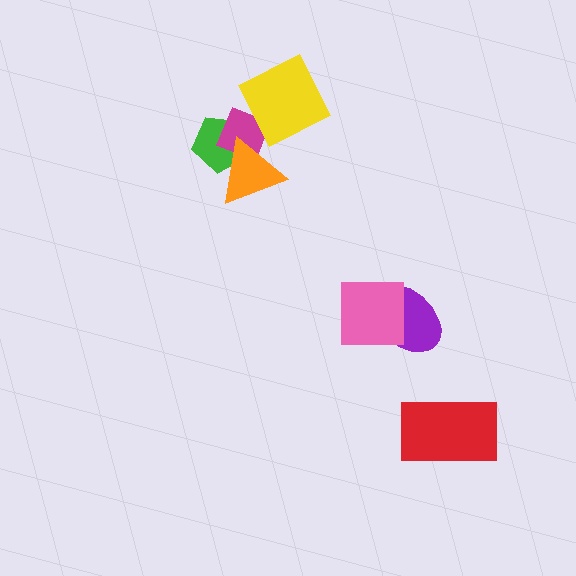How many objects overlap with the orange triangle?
2 objects overlap with the orange triangle.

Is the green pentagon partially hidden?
Yes, it is partially covered by another shape.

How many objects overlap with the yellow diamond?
1 object overlaps with the yellow diamond.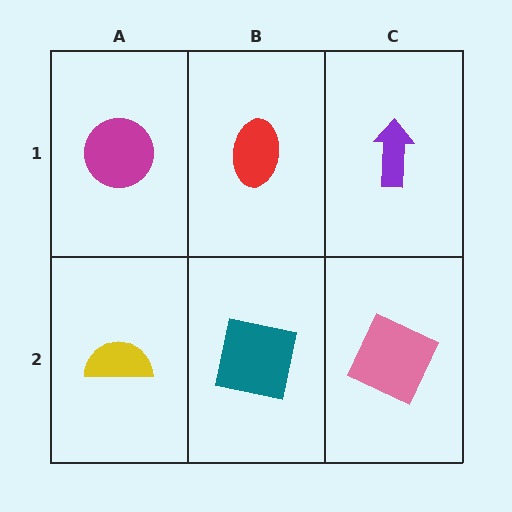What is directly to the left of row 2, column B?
A yellow semicircle.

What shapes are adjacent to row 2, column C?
A purple arrow (row 1, column C), a teal square (row 2, column B).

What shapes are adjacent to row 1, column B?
A teal square (row 2, column B), a magenta circle (row 1, column A), a purple arrow (row 1, column C).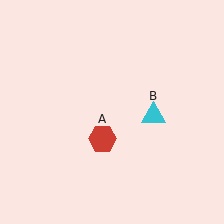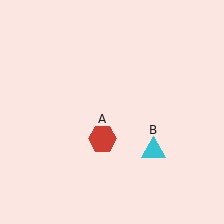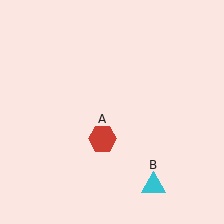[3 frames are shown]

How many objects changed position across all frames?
1 object changed position: cyan triangle (object B).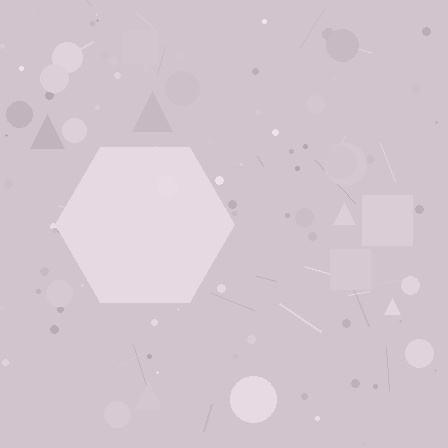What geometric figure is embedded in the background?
A hexagon is embedded in the background.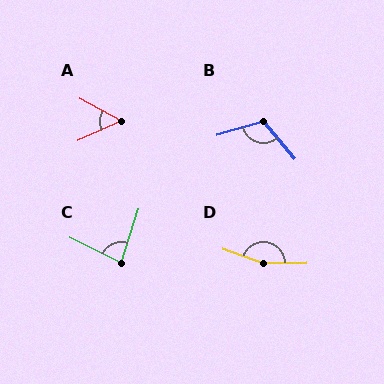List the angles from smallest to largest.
A (53°), C (81°), B (114°), D (160°).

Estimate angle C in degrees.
Approximately 81 degrees.